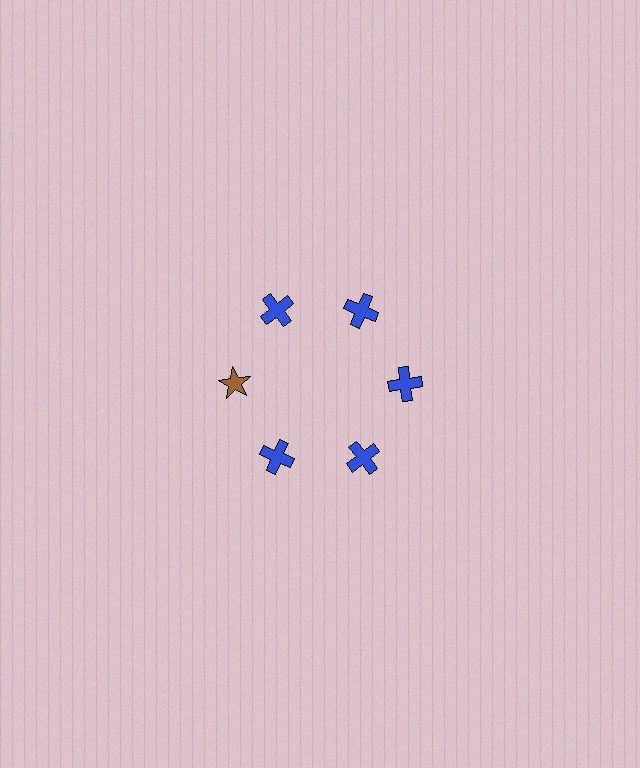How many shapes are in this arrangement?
There are 6 shapes arranged in a ring pattern.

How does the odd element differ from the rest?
It differs in both color (brown instead of blue) and shape (star instead of cross).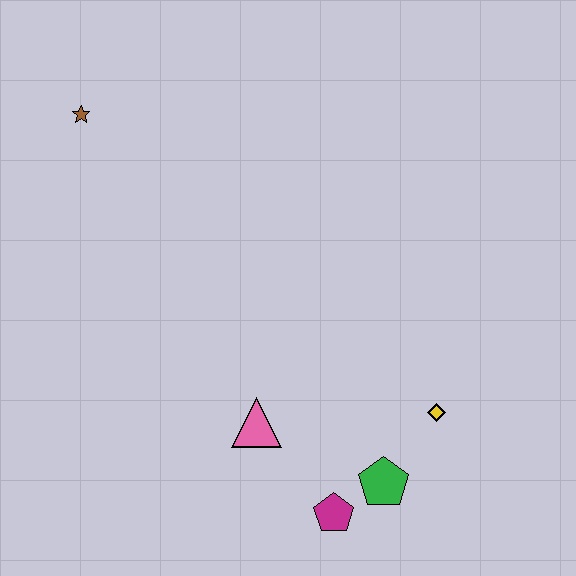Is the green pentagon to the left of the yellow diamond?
Yes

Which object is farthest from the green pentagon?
The brown star is farthest from the green pentagon.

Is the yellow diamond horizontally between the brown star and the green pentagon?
No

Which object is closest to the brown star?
The pink triangle is closest to the brown star.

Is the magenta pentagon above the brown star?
No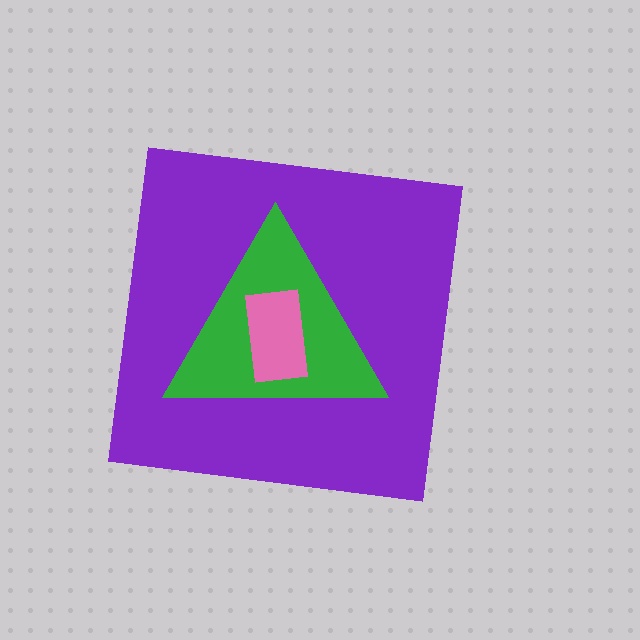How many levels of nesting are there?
3.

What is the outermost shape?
The purple square.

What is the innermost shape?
The pink rectangle.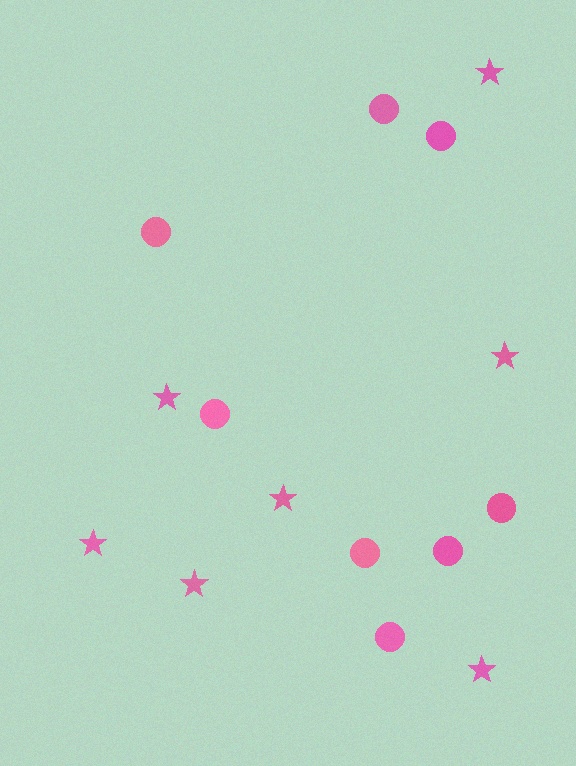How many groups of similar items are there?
There are 2 groups: one group of stars (7) and one group of circles (8).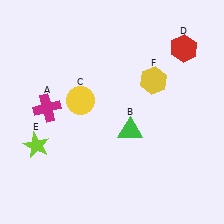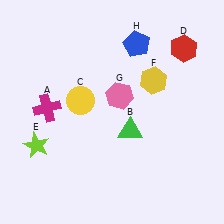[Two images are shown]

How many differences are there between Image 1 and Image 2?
There are 2 differences between the two images.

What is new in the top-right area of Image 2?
A pink hexagon (G) was added in the top-right area of Image 2.